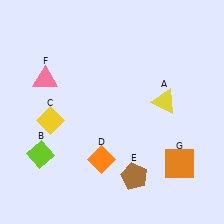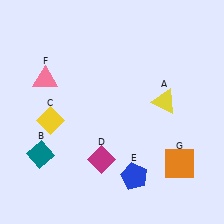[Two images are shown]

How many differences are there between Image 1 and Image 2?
There are 3 differences between the two images.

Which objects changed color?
B changed from lime to teal. D changed from orange to magenta. E changed from brown to blue.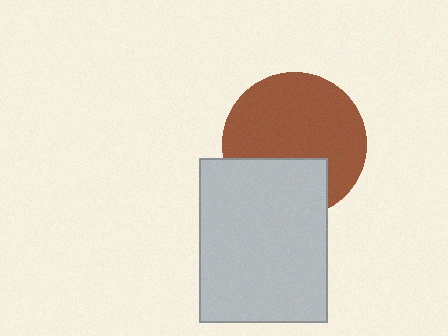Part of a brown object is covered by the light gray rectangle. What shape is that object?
It is a circle.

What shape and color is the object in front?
The object in front is a light gray rectangle.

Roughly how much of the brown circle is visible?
Most of it is visible (roughly 69%).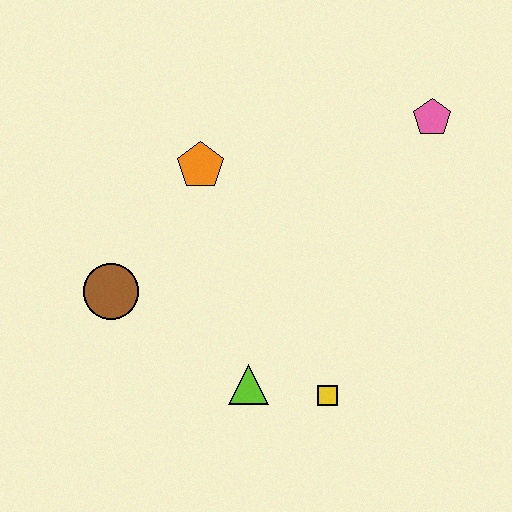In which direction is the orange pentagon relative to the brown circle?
The orange pentagon is above the brown circle.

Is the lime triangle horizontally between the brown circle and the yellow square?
Yes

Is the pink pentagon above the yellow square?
Yes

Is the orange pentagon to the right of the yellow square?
No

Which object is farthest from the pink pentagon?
The brown circle is farthest from the pink pentagon.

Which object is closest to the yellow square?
The lime triangle is closest to the yellow square.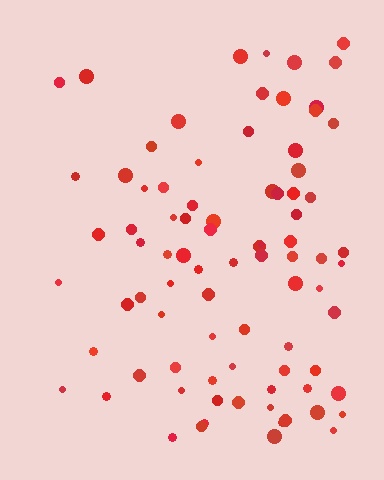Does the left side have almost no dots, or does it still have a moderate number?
Still a moderate number, just noticeably fewer than the right.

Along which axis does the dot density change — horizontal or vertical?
Horizontal.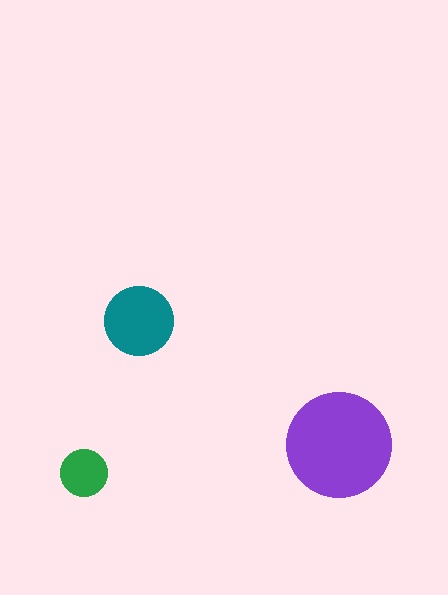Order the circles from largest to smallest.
the purple one, the teal one, the green one.